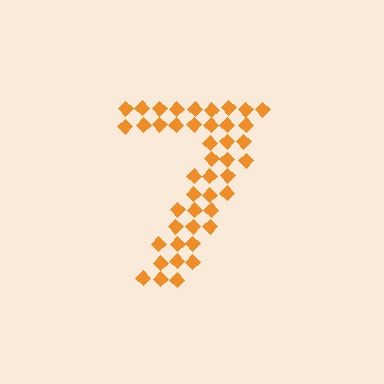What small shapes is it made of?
It is made of small diamonds.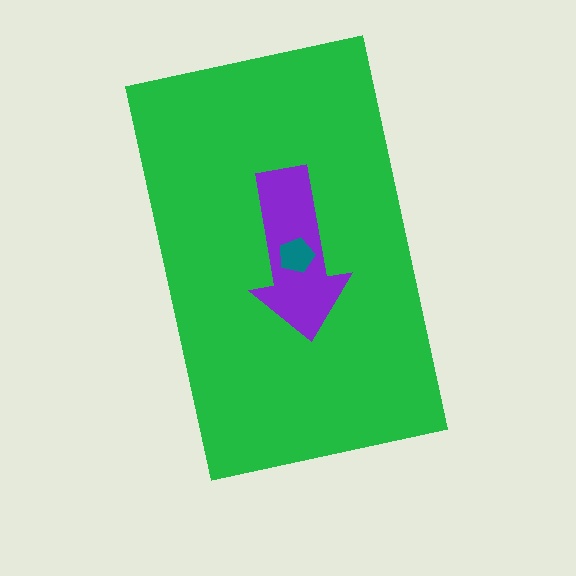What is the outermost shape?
The green rectangle.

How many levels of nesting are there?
3.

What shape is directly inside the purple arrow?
The teal pentagon.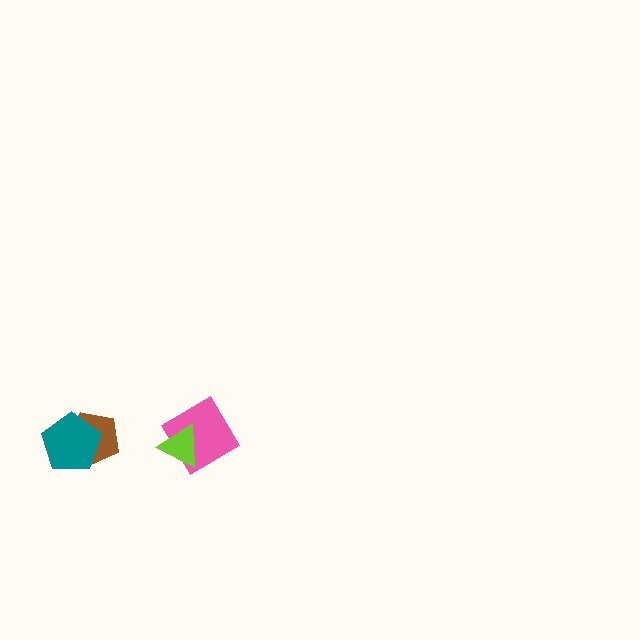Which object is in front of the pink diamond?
The lime triangle is in front of the pink diamond.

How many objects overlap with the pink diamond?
1 object overlaps with the pink diamond.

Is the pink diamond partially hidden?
Yes, it is partially covered by another shape.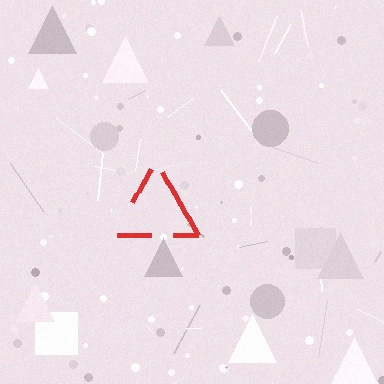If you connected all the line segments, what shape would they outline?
They would outline a triangle.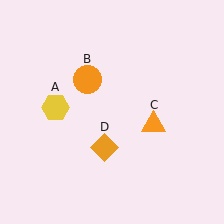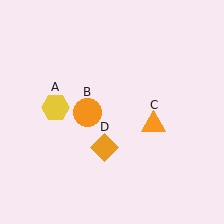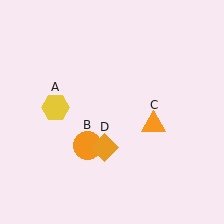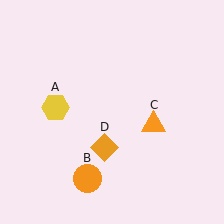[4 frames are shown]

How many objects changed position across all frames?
1 object changed position: orange circle (object B).